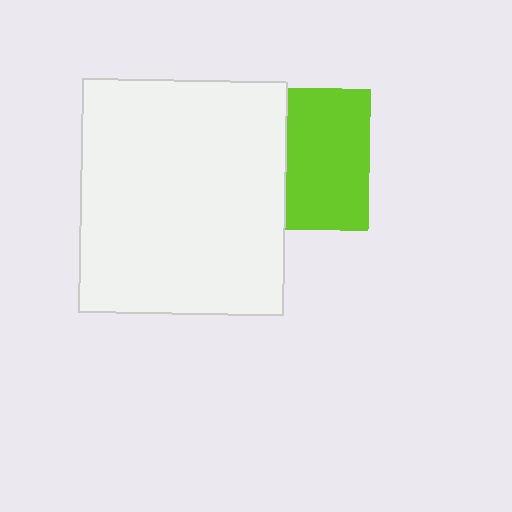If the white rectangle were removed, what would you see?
You would see the complete lime square.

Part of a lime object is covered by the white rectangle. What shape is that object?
It is a square.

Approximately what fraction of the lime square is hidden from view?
Roughly 42% of the lime square is hidden behind the white rectangle.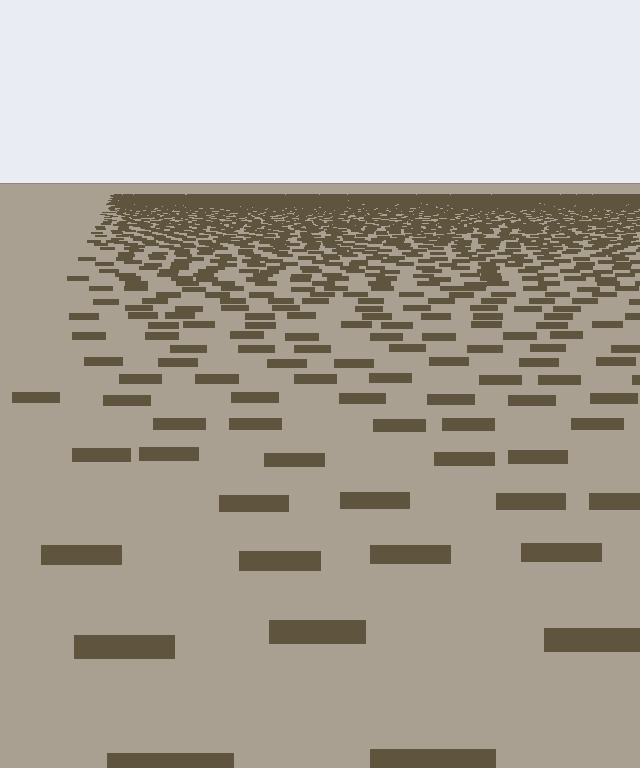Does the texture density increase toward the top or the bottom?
Density increases toward the top.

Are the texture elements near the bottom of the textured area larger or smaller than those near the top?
Larger. Near the bottom, elements are closer to the viewer and appear at a bigger on-screen size.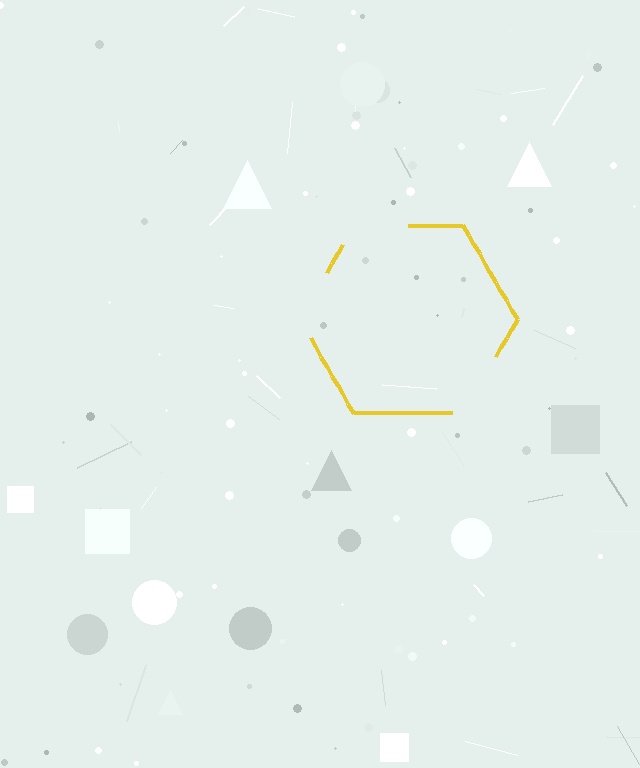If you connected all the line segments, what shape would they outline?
They would outline a hexagon.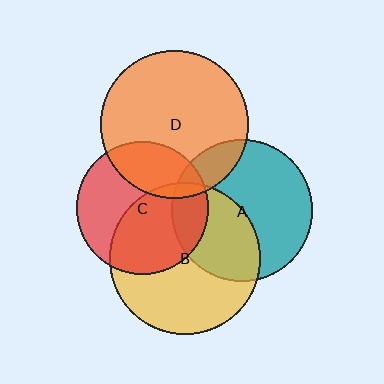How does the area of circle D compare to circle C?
Approximately 1.3 times.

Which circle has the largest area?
Circle B (yellow).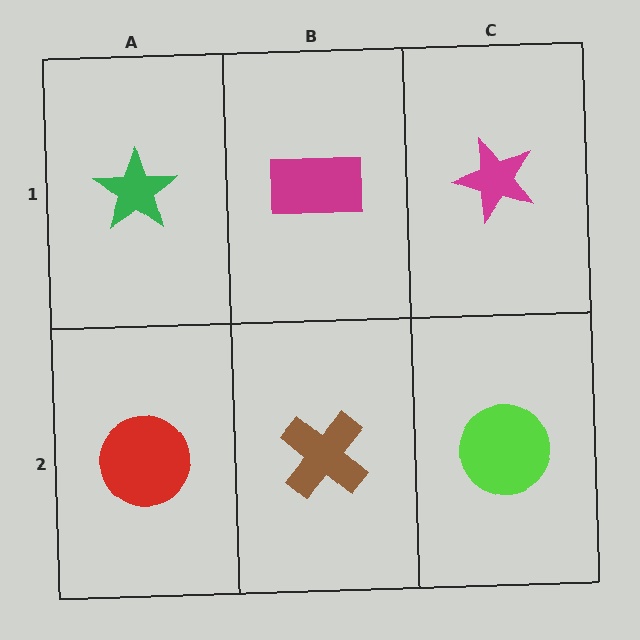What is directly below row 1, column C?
A lime circle.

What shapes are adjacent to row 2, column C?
A magenta star (row 1, column C), a brown cross (row 2, column B).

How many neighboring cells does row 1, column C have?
2.